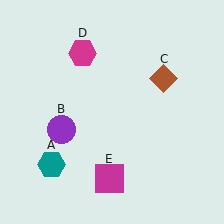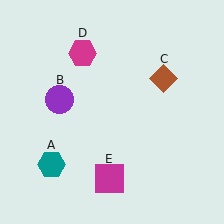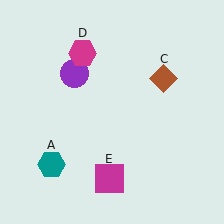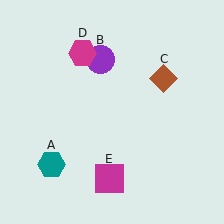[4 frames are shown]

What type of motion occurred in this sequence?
The purple circle (object B) rotated clockwise around the center of the scene.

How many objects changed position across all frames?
1 object changed position: purple circle (object B).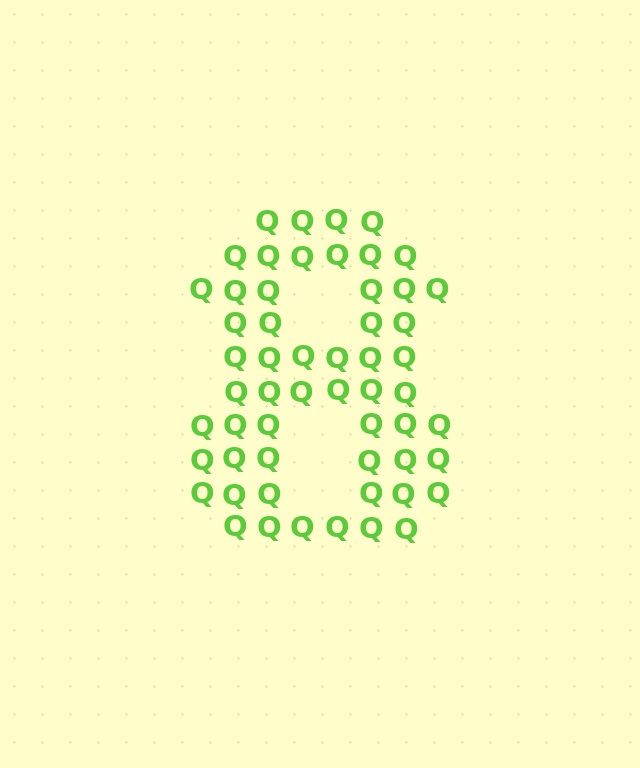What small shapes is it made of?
It is made of small letter Q's.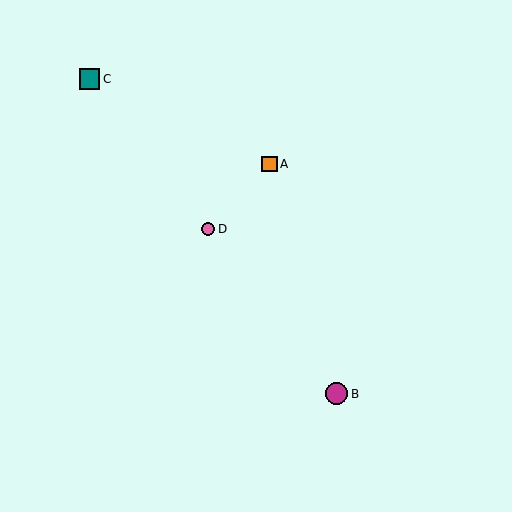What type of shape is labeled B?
Shape B is a magenta circle.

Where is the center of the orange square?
The center of the orange square is at (270, 164).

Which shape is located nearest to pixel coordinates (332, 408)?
The magenta circle (labeled B) at (337, 394) is nearest to that location.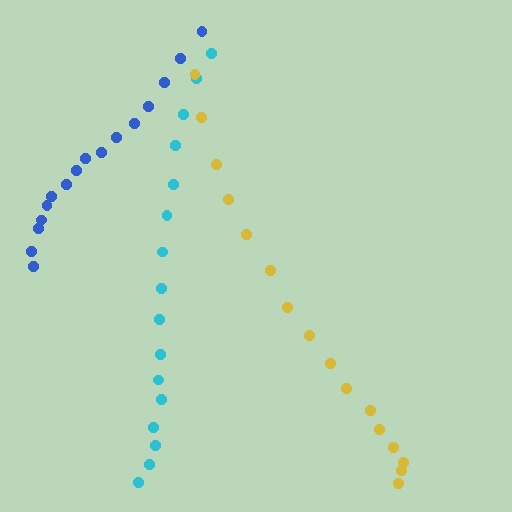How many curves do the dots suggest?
There are 3 distinct paths.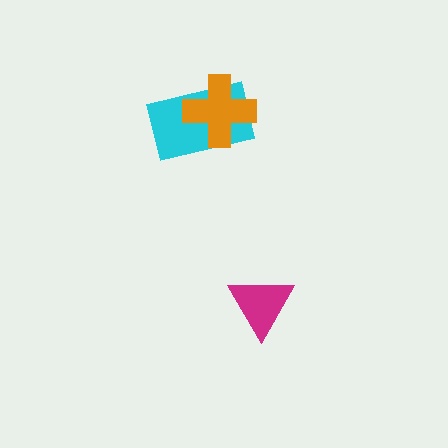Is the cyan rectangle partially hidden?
Yes, it is partially covered by another shape.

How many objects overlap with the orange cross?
1 object overlaps with the orange cross.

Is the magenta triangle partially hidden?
No, no other shape covers it.